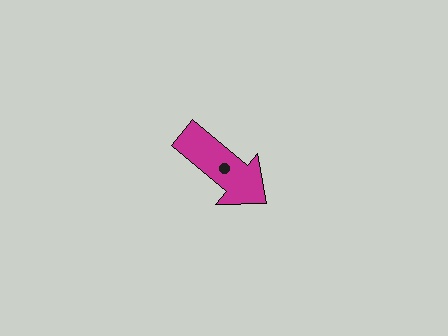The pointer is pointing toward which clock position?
Roughly 4 o'clock.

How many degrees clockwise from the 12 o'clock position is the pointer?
Approximately 130 degrees.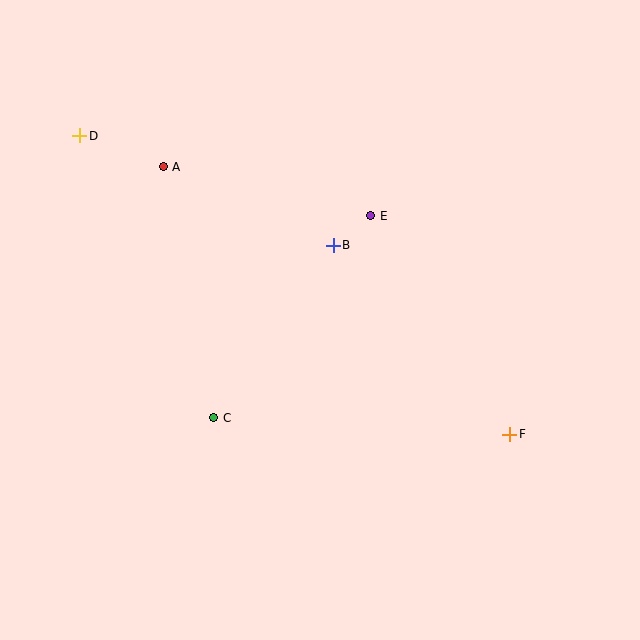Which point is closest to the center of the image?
Point B at (333, 245) is closest to the center.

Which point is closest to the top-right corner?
Point E is closest to the top-right corner.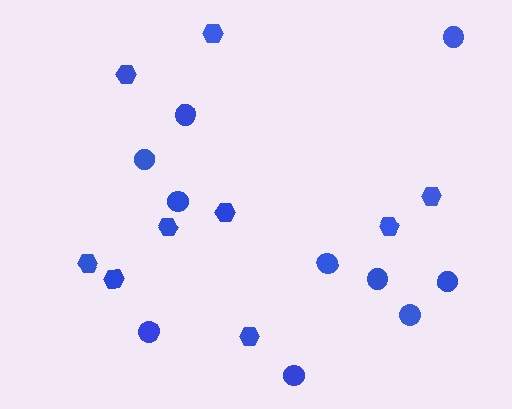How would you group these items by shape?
There are 2 groups: one group of circles (10) and one group of hexagons (9).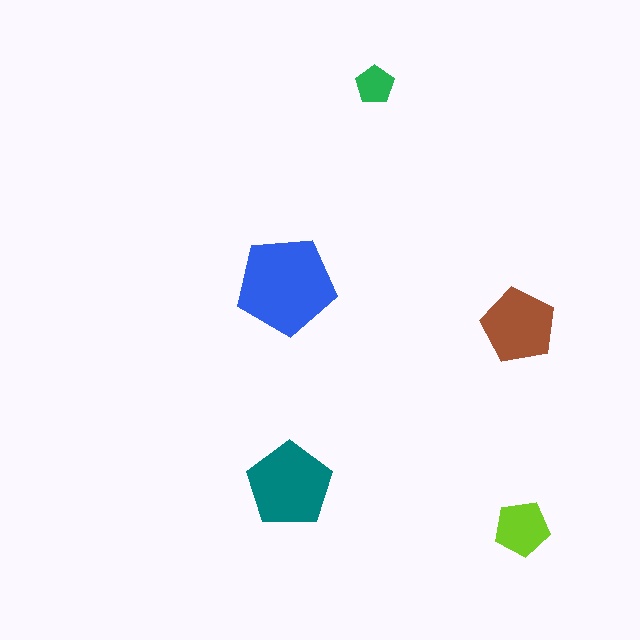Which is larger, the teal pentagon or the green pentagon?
The teal one.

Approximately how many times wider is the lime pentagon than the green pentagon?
About 1.5 times wider.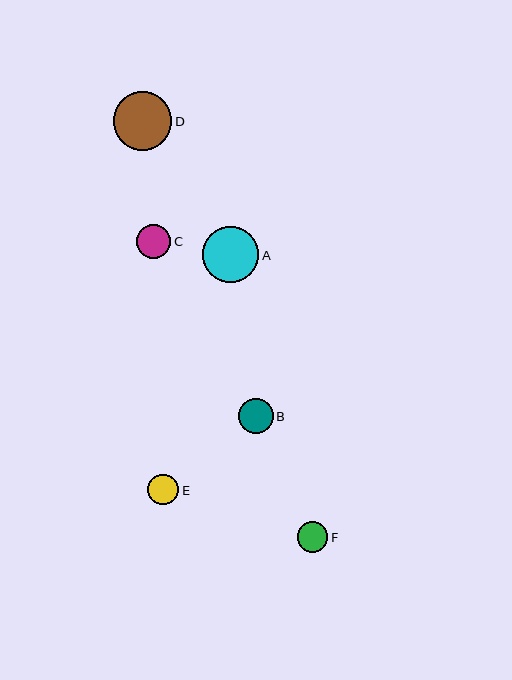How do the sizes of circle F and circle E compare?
Circle F and circle E are approximately the same size.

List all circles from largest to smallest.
From largest to smallest: D, A, B, C, F, E.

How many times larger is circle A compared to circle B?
Circle A is approximately 1.6 times the size of circle B.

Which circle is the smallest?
Circle E is the smallest with a size of approximately 31 pixels.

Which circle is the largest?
Circle D is the largest with a size of approximately 59 pixels.